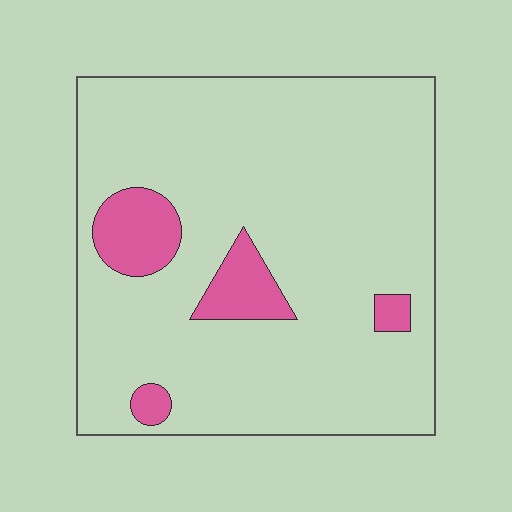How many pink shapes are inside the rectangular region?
4.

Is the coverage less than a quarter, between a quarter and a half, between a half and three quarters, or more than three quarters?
Less than a quarter.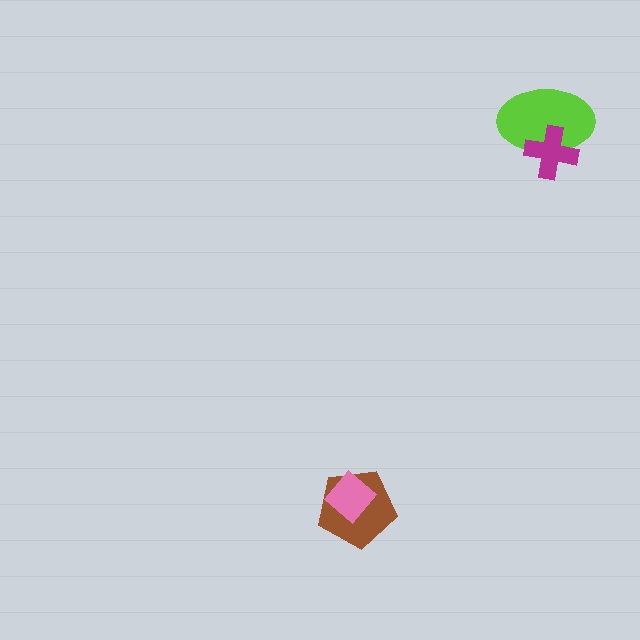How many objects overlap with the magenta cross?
1 object overlaps with the magenta cross.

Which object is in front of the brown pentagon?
The pink diamond is in front of the brown pentagon.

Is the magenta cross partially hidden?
No, no other shape covers it.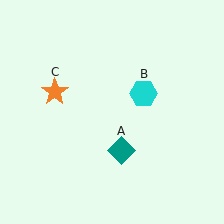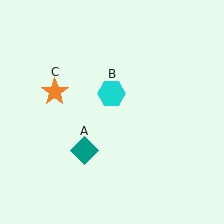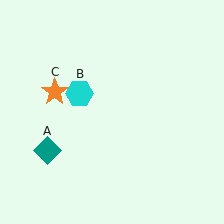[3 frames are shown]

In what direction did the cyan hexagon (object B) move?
The cyan hexagon (object B) moved left.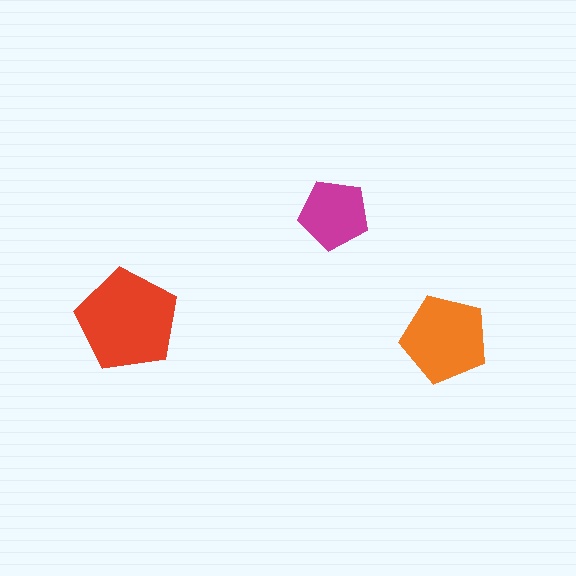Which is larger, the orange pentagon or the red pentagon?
The red one.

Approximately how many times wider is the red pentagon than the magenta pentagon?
About 1.5 times wider.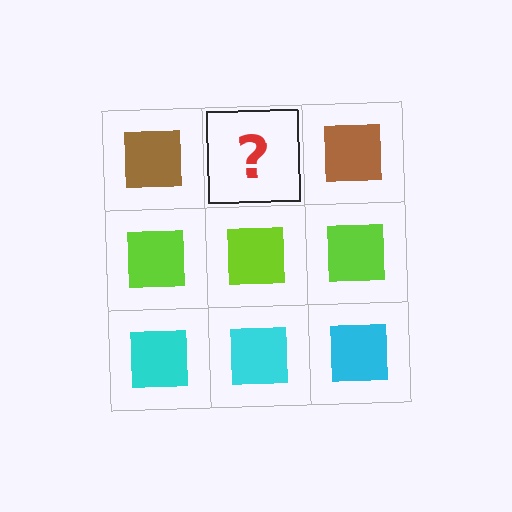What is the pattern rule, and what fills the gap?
The rule is that each row has a consistent color. The gap should be filled with a brown square.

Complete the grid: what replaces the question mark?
The question mark should be replaced with a brown square.